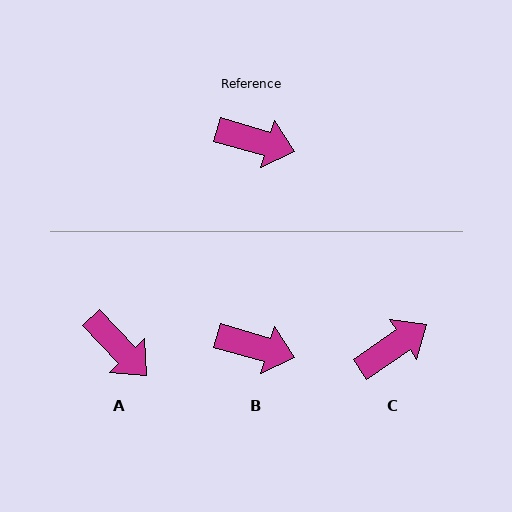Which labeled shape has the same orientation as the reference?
B.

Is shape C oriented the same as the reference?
No, it is off by about 50 degrees.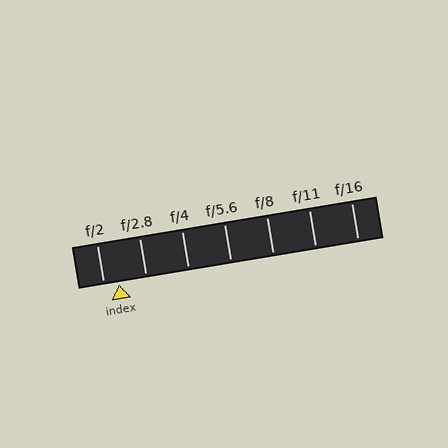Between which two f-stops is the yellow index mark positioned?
The index mark is between f/2 and f/2.8.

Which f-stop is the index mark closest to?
The index mark is closest to f/2.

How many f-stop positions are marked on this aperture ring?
There are 7 f-stop positions marked.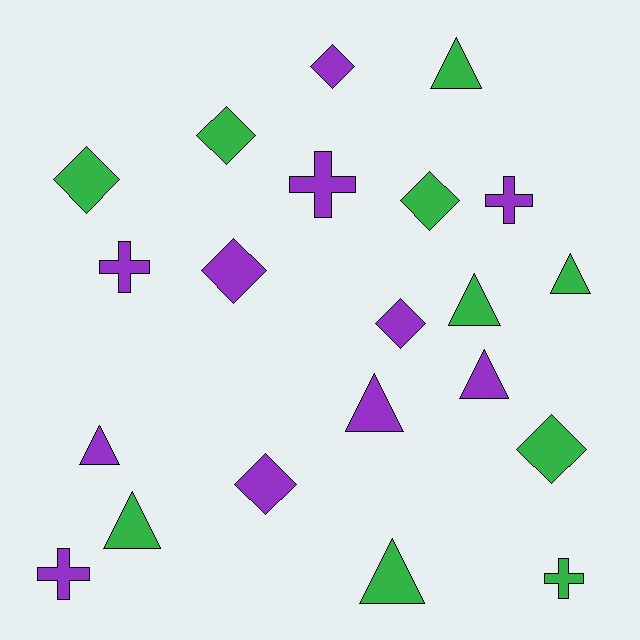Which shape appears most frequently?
Diamond, with 8 objects.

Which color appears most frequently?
Purple, with 11 objects.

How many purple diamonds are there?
There are 4 purple diamonds.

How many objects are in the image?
There are 21 objects.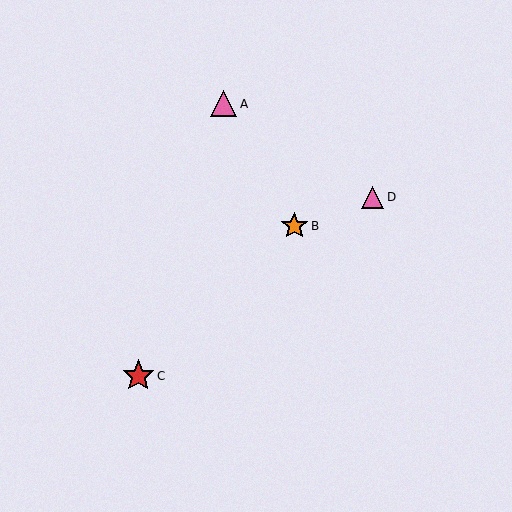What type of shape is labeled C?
Shape C is a red star.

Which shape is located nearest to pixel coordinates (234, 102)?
The pink triangle (labeled A) at (223, 104) is nearest to that location.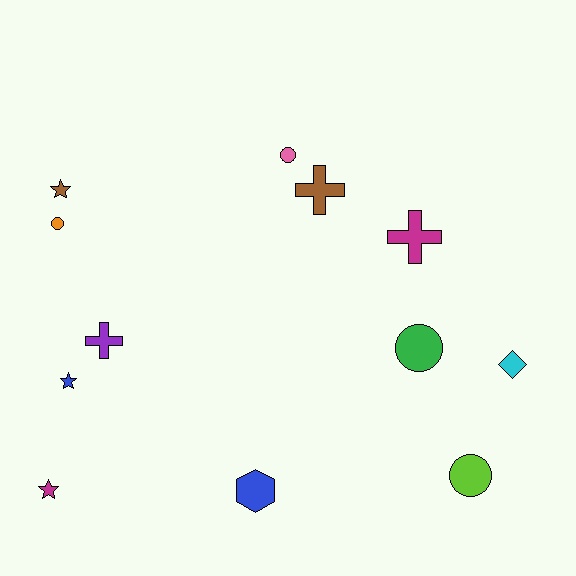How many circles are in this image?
There are 4 circles.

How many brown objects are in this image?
There are 2 brown objects.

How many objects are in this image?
There are 12 objects.